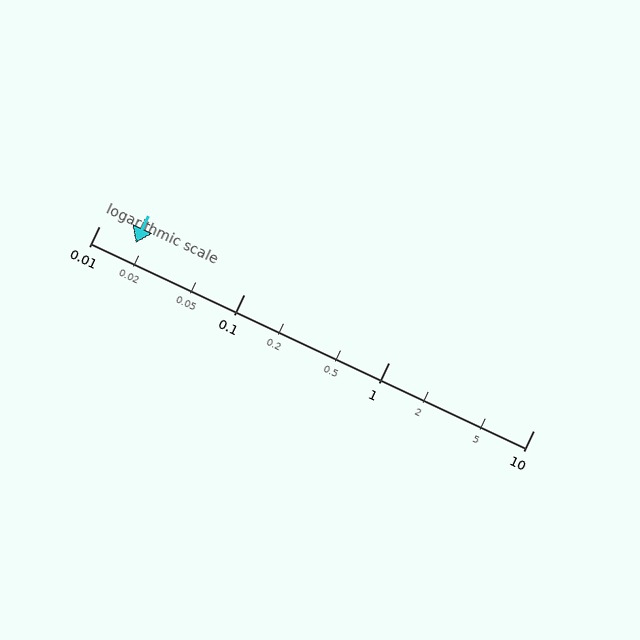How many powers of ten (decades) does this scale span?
The scale spans 3 decades, from 0.01 to 10.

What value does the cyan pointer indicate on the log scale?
The pointer indicates approximately 0.018.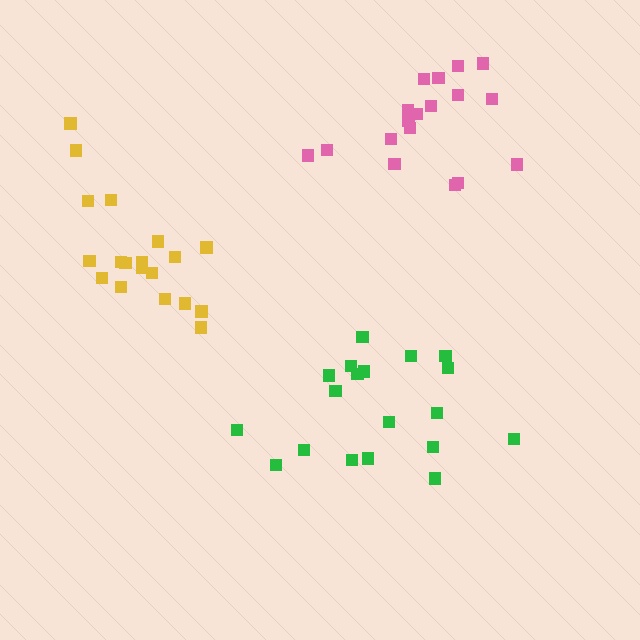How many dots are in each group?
Group 1: 18 dots, Group 2: 19 dots, Group 3: 19 dots (56 total).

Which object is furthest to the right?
The pink cluster is rightmost.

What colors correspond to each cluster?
The clusters are colored: pink, yellow, green.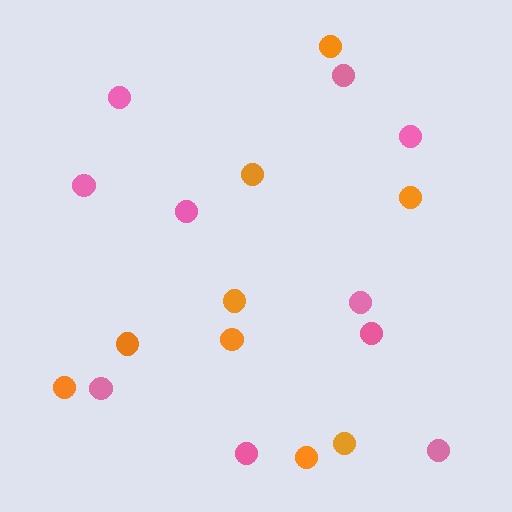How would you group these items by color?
There are 2 groups: one group of orange circles (9) and one group of pink circles (10).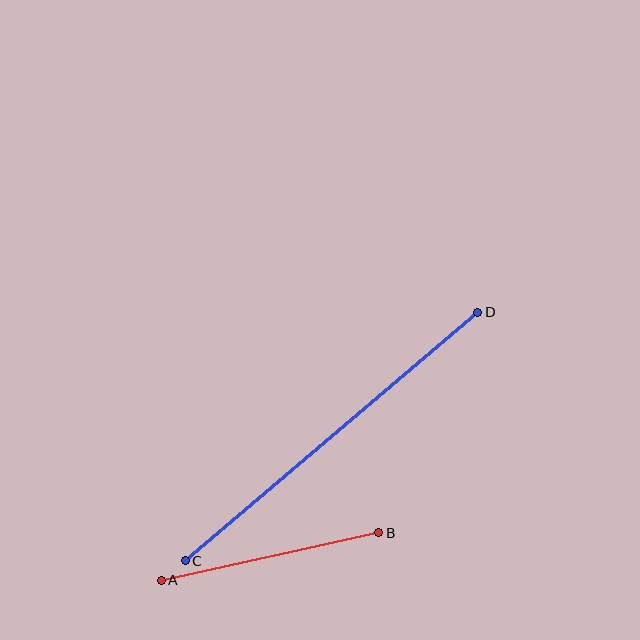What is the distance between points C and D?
The distance is approximately 384 pixels.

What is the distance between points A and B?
The distance is approximately 222 pixels.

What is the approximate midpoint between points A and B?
The midpoint is at approximately (270, 557) pixels.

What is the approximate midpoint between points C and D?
The midpoint is at approximately (331, 436) pixels.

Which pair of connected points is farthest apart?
Points C and D are farthest apart.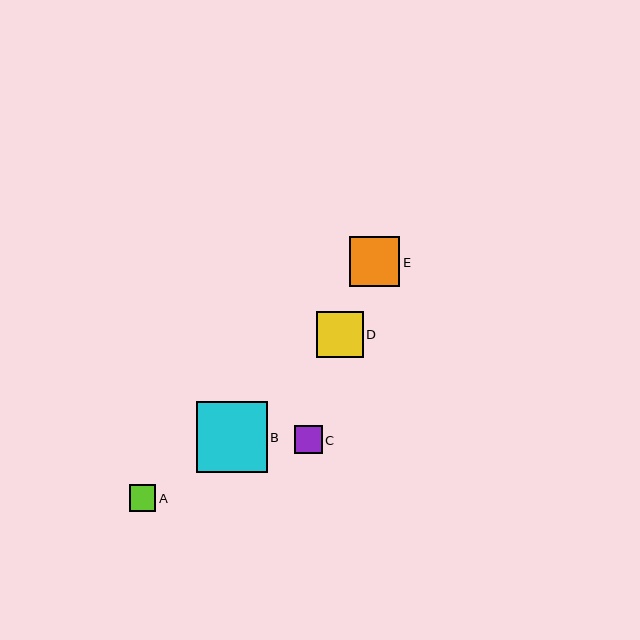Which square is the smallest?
Square A is the smallest with a size of approximately 27 pixels.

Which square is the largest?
Square B is the largest with a size of approximately 71 pixels.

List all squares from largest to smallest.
From largest to smallest: B, E, D, C, A.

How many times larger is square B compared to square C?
Square B is approximately 2.5 times the size of square C.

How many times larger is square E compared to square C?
Square E is approximately 1.8 times the size of square C.